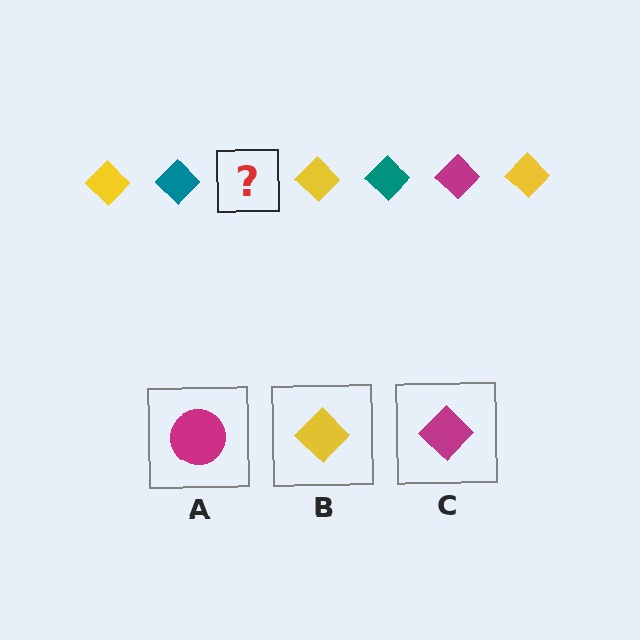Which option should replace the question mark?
Option C.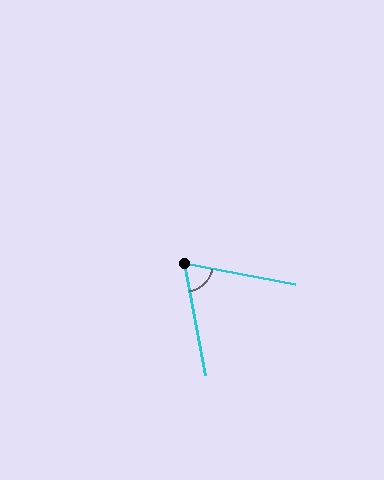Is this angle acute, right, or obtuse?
It is acute.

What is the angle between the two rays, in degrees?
Approximately 69 degrees.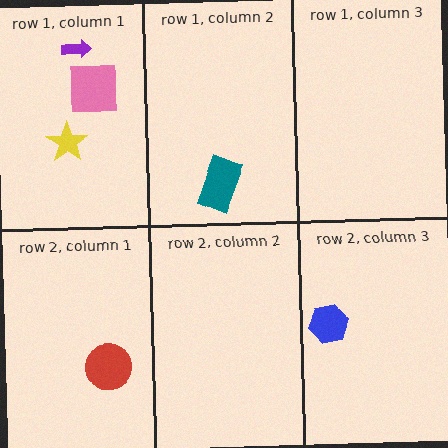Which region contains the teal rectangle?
The row 1, column 2 region.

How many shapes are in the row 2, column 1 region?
1.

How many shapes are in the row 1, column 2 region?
1.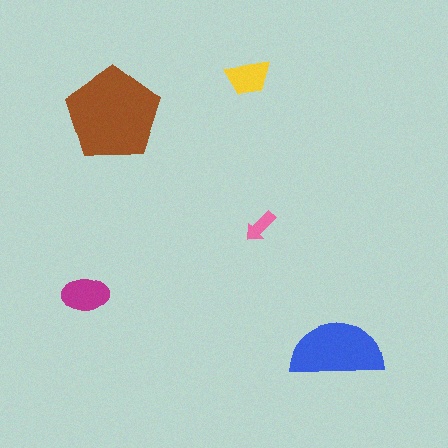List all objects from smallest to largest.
The pink arrow, the yellow trapezoid, the magenta ellipse, the blue semicircle, the brown pentagon.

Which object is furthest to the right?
The blue semicircle is rightmost.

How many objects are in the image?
There are 5 objects in the image.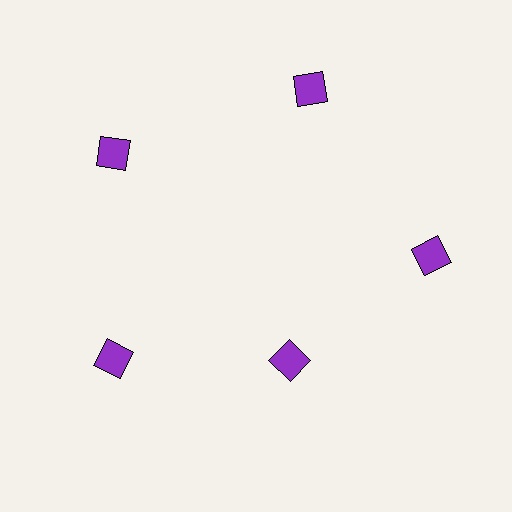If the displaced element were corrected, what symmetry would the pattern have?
It would have 5-fold rotational symmetry — the pattern would map onto itself every 72 degrees.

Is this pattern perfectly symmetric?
No. The 5 purple squares are arranged in a ring, but one element near the 5 o'clock position is pulled inward toward the center, breaking the 5-fold rotational symmetry.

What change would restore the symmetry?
The symmetry would be restored by moving it outward, back onto the ring so that all 5 squares sit at equal angles and equal distance from the center.